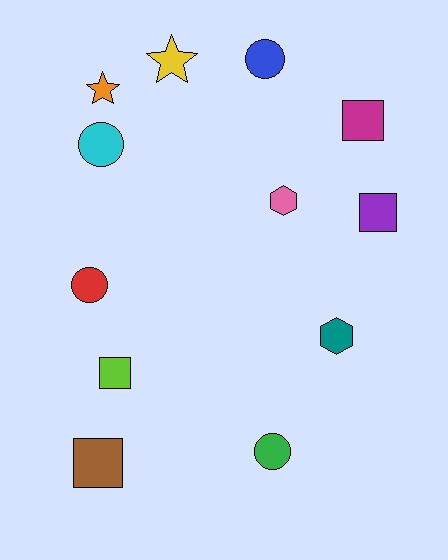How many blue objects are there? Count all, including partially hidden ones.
There is 1 blue object.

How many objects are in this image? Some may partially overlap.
There are 12 objects.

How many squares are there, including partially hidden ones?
There are 4 squares.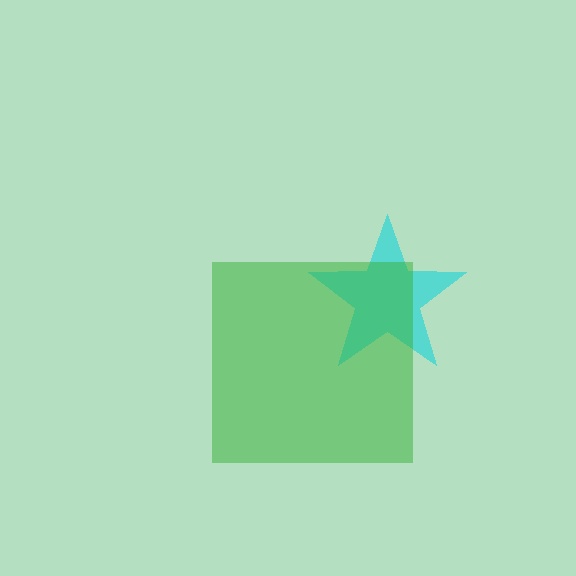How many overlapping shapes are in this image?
There are 2 overlapping shapes in the image.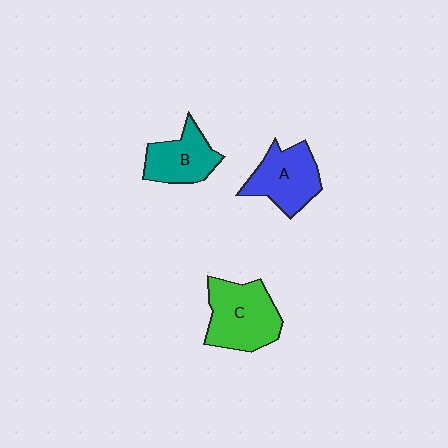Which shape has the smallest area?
Shape B (teal).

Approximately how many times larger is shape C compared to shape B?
Approximately 1.4 times.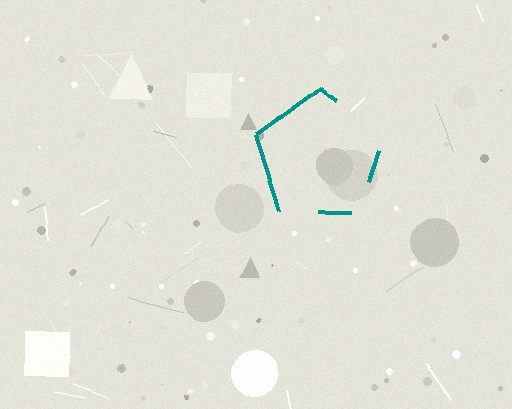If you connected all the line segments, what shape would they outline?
They would outline a pentagon.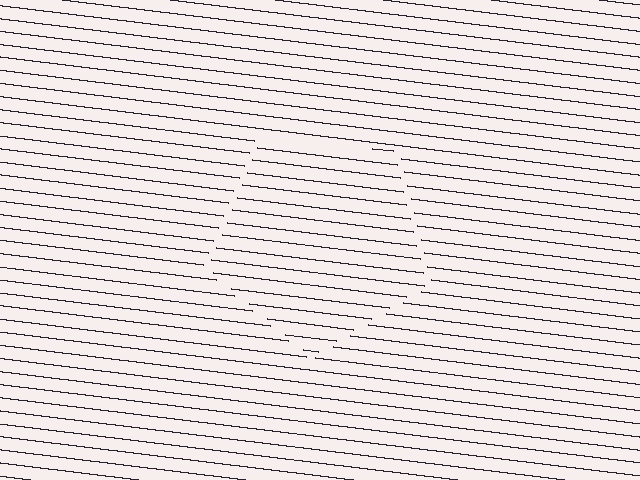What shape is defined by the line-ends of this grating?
An illusory pentagon. The interior of the shape contains the same grating, shifted by half a period — the contour is defined by the phase discontinuity where line-ends from the inner and outer gratings abut.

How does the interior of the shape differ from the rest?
The interior of the shape contains the same grating, shifted by half a period — the contour is defined by the phase discontinuity where line-ends from the inner and outer gratings abut.